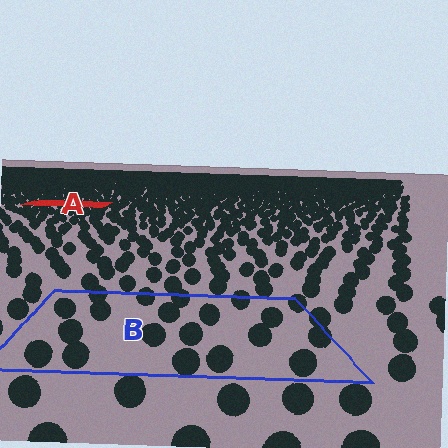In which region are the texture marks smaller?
The texture marks are smaller in region A, because it is farther away.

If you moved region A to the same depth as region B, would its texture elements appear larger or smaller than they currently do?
They would appear larger. At a closer depth, the same texture elements are projected at a bigger on-screen size.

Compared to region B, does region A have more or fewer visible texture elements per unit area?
Region A has more texture elements per unit area — they are packed more densely because it is farther away.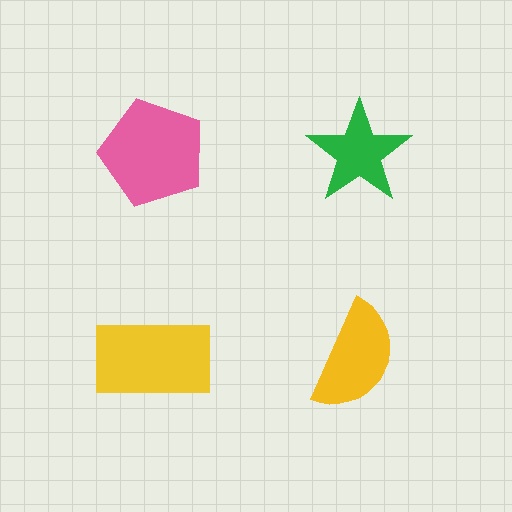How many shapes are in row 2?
2 shapes.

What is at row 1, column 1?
A pink pentagon.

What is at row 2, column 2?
A yellow semicircle.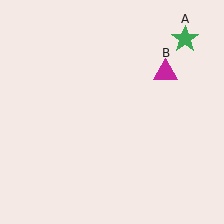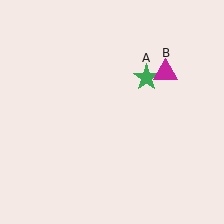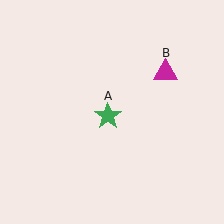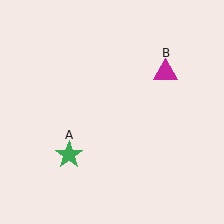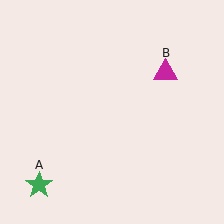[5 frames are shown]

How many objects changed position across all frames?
1 object changed position: green star (object A).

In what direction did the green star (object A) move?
The green star (object A) moved down and to the left.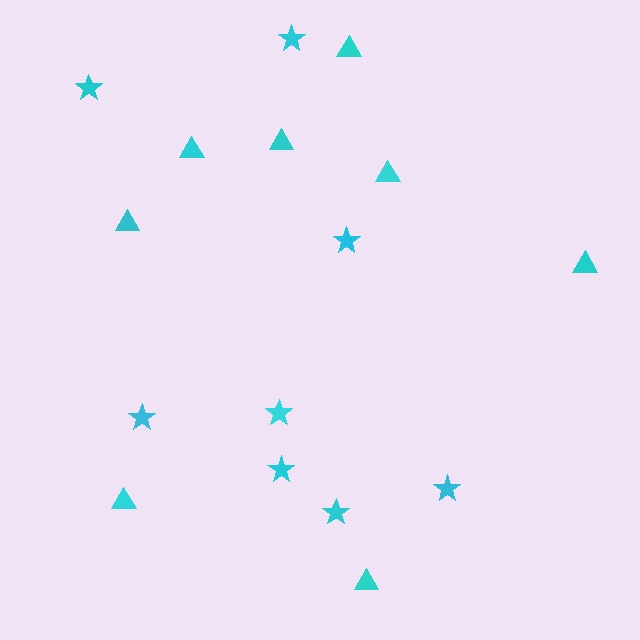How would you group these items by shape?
There are 2 groups: one group of triangles (8) and one group of stars (8).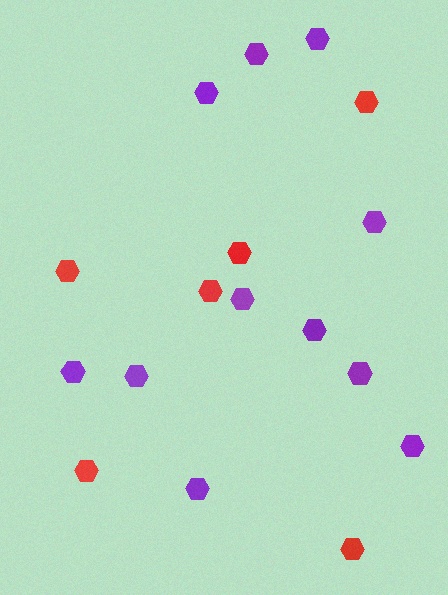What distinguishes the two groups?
There are 2 groups: one group of red hexagons (6) and one group of purple hexagons (11).